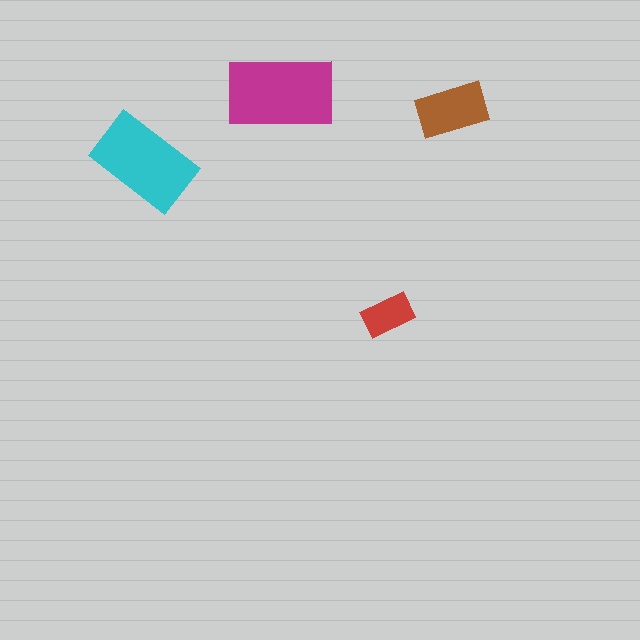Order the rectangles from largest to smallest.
the magenta one, the cyan one, the brown one, the red one.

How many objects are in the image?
There are 4 objects in the image.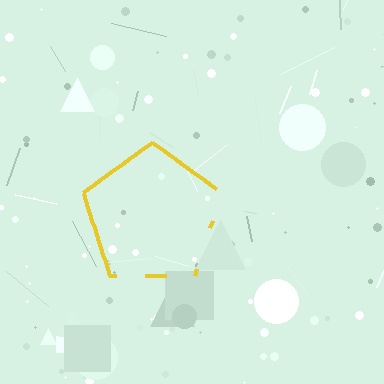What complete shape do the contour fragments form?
The contour fragments form a pentagon.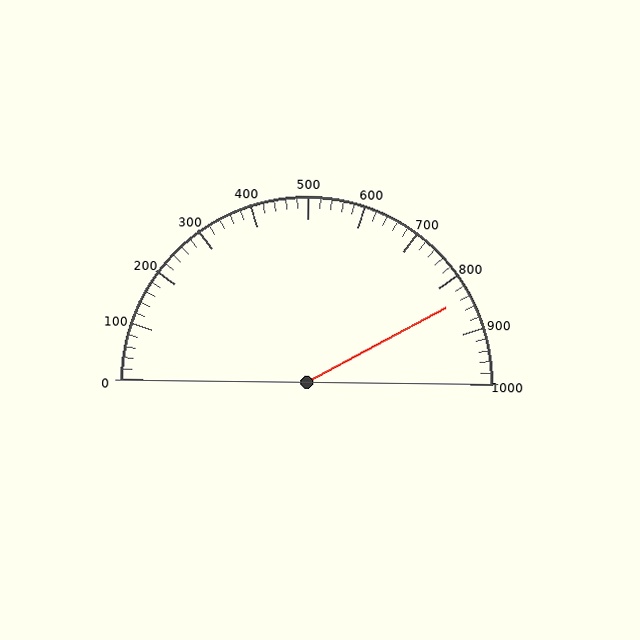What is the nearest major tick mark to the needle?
The nearest major tick mark is 800.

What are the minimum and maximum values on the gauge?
The gauge ranges from 0 to 1000.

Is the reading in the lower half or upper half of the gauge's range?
The reading is in the upper half of the range (0 to 1000).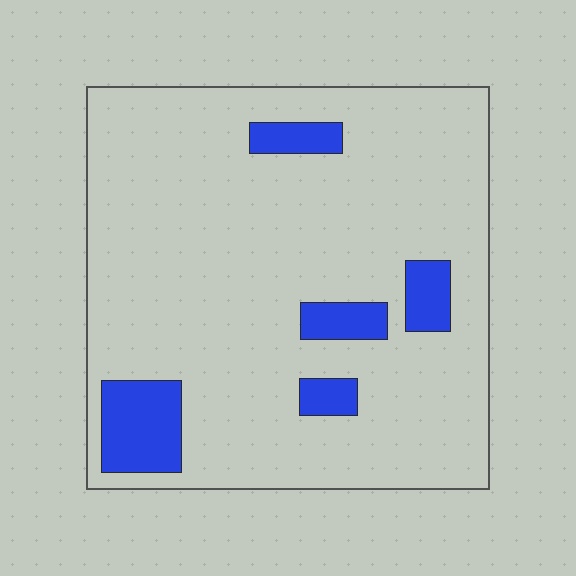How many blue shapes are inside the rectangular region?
5.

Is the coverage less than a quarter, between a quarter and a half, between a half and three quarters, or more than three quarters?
Less than a quarter.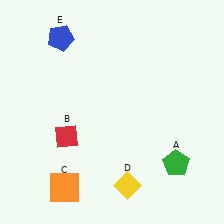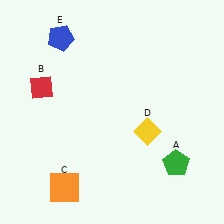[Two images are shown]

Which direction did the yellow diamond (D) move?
The yellow diamond (D) moved up.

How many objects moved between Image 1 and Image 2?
2 objects moved between the two images.